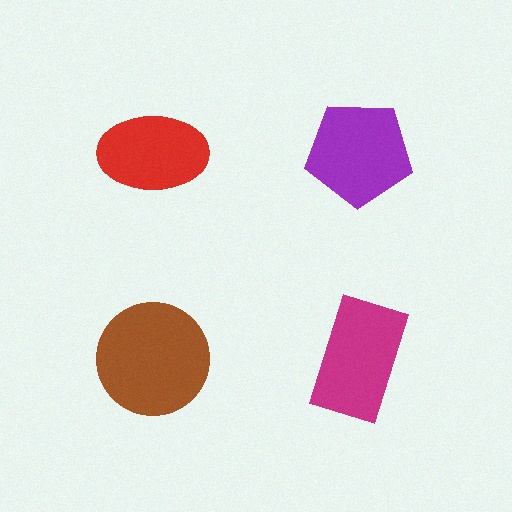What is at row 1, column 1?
A red ellipse.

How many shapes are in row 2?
2 shapes.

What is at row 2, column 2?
A magenta rectangle.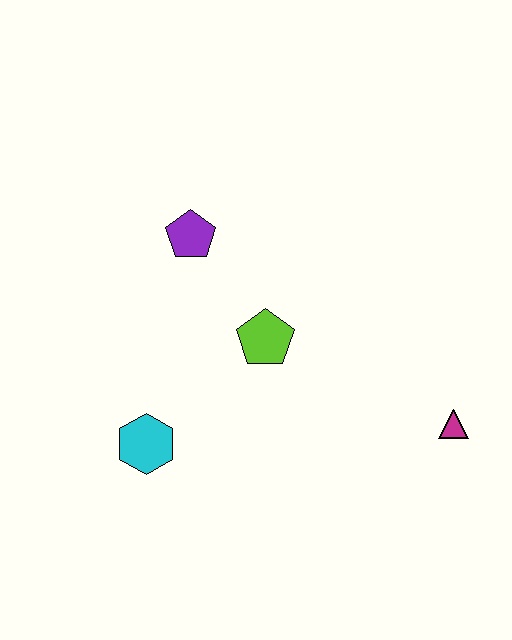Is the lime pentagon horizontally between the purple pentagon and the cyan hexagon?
No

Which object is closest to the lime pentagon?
The purple pentagon is closest to the lime pentagon.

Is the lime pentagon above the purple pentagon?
No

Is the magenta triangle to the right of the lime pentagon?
Yes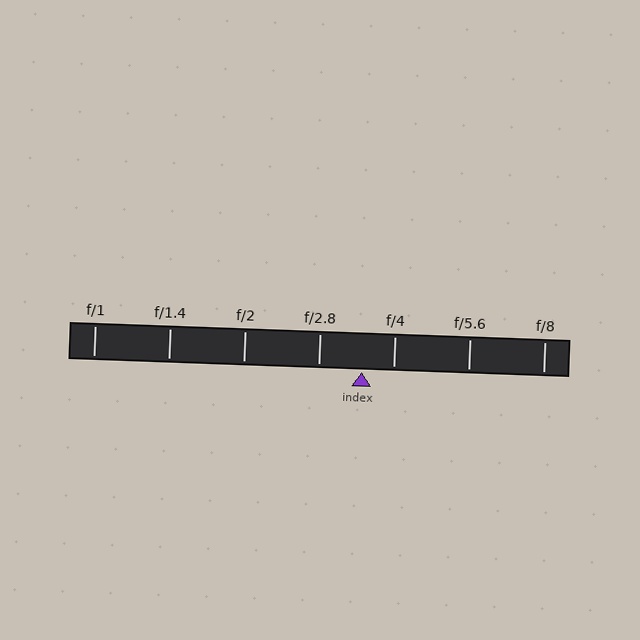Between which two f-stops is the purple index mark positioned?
The index mark is between f/2.8 and f/4.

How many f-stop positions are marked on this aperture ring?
There are 7 f-stop positions marked.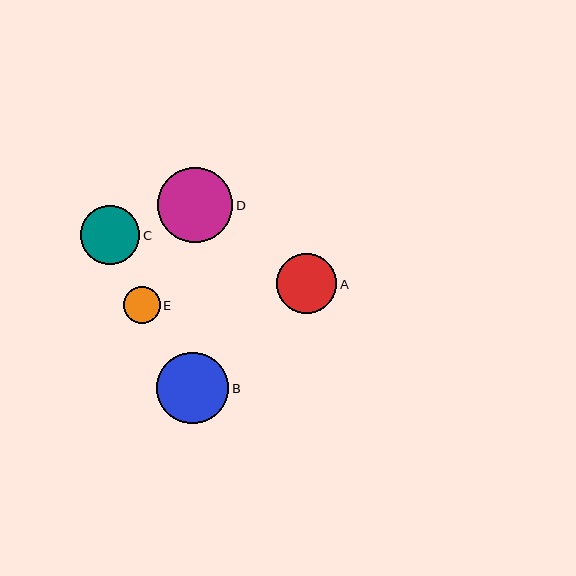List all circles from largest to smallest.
From largest to smallest: D, B, A, C, E.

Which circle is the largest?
Circle D is the largest with a size of approximately 75 pixels.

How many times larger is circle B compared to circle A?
Circle B is approximately 1.2 times the size of circle A.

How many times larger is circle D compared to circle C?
Circle D is approximately 1.3 times the size of circle C.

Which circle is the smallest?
Circle E is the smallest with a size of approximately 37 pixels.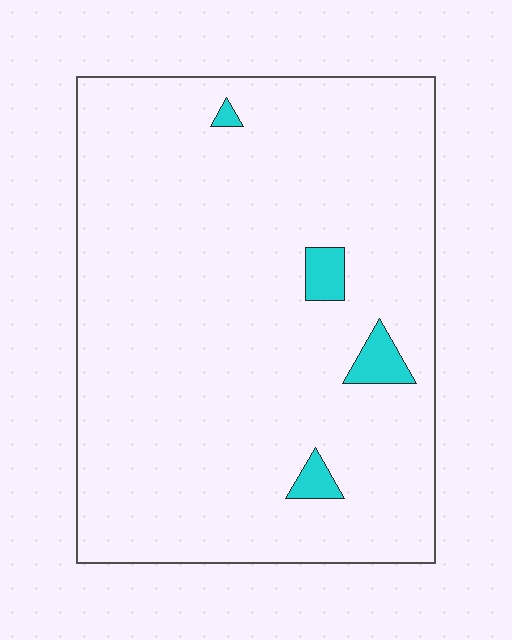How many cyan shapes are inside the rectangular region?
4.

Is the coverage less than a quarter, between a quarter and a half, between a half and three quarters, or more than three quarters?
Less than a quarter.